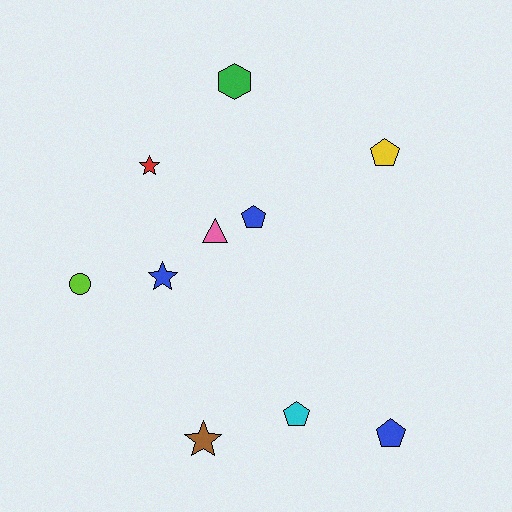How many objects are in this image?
There are 10 objects.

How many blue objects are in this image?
There are 3 blue objects.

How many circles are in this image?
There is 1 circle.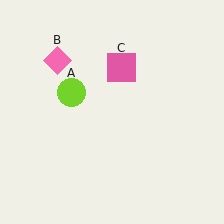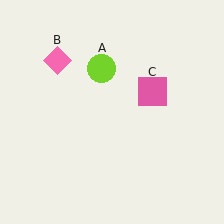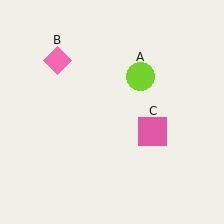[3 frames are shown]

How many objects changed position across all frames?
2 objects changed position: lime circle (object A), pink square (object C).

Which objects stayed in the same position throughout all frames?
Pink diamond (object B) remained stationary.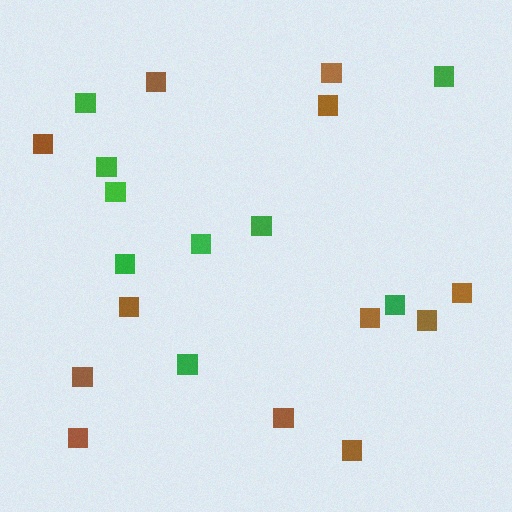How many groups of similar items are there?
There are 2 groups: one group of brown squares (12) and one group of green squares (9).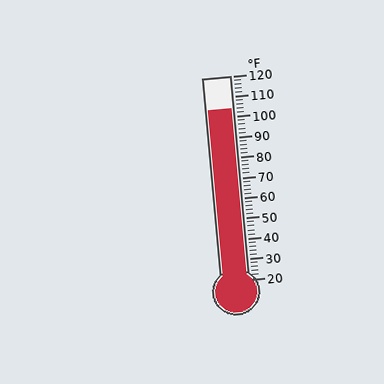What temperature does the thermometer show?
The thermometer shows approximately 104°F.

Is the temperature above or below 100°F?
The temperature is above 100°F.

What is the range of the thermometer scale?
The thermometer scale ranges from 20°F to 120°F.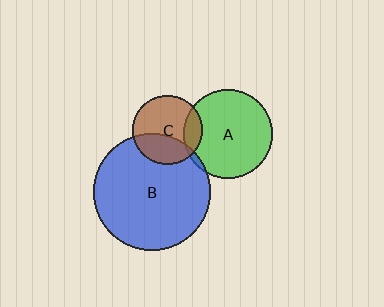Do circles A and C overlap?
Yes.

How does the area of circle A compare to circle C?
Approximately 1.7 times.